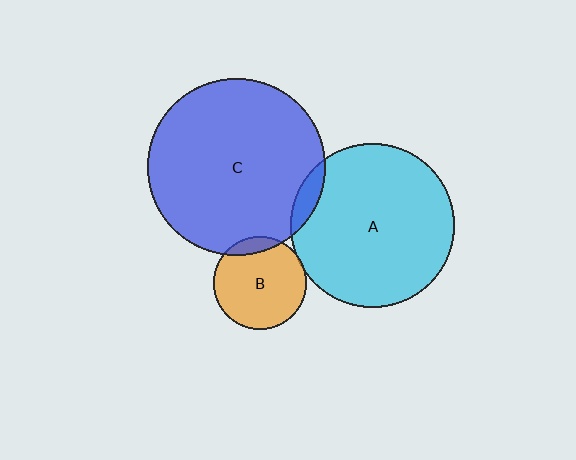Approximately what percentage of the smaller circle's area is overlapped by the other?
Approximately 10%.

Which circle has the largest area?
Circle C (blue).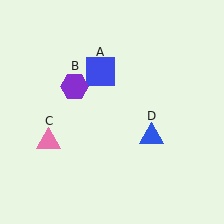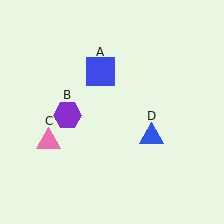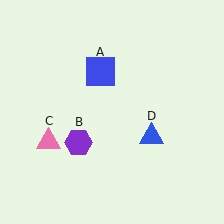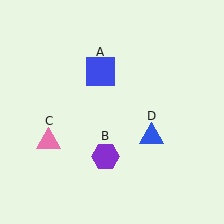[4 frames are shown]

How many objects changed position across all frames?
1 object changed position: purple hexagon (object B).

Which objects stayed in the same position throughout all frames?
Blue square (object A) and pink triangle (object C) and blue triangle (object D) remained stationary.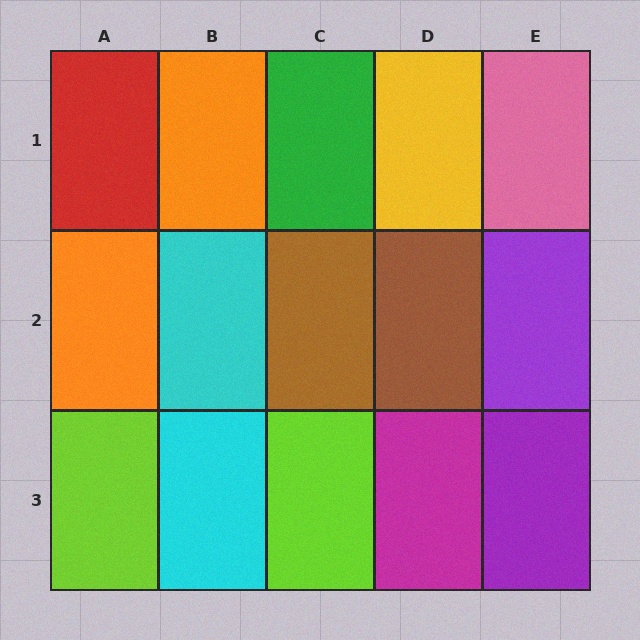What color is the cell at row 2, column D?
Brown.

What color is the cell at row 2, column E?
Purple.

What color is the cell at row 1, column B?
Orange.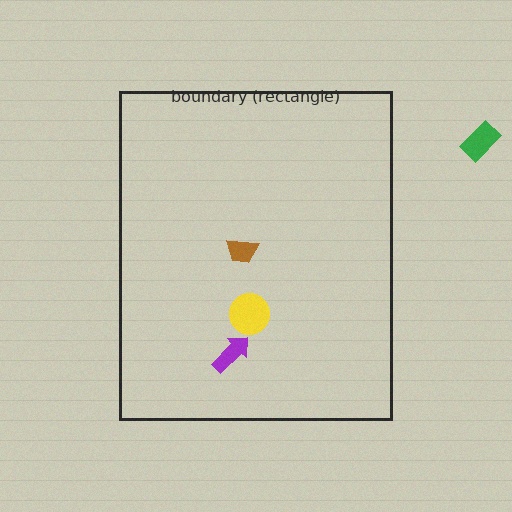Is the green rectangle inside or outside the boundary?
Outside.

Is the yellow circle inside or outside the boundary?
Inside.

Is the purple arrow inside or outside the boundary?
Inside.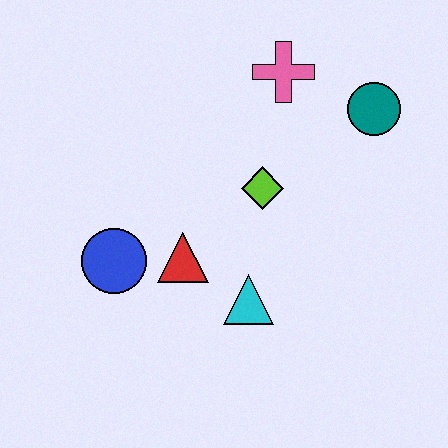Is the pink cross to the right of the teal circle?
No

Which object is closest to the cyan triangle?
The red triangle is closest to the cyan triangle.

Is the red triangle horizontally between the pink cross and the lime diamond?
No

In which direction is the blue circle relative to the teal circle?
The blue circle is to the left of the teal circle.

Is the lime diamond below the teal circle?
Yes